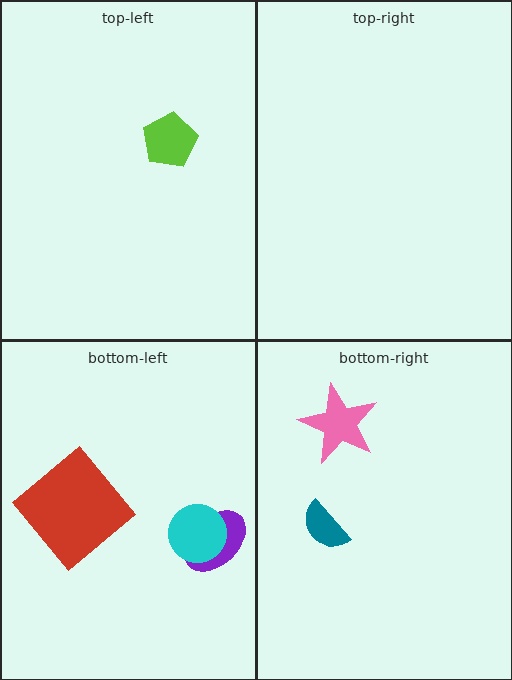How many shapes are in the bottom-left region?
3.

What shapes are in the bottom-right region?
The pink star, the teal semicircle.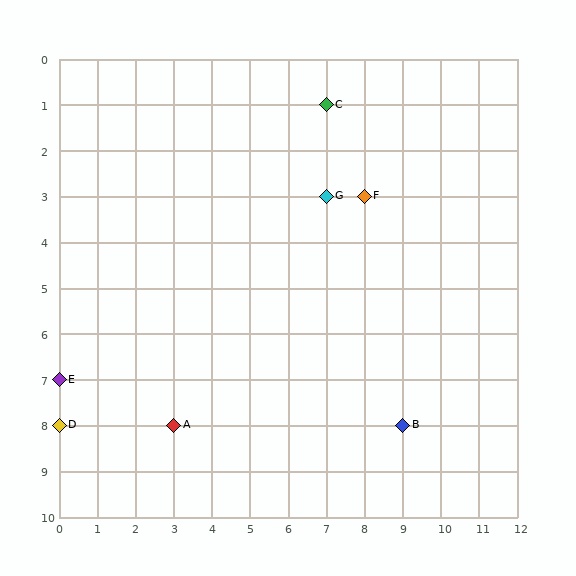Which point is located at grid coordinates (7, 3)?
Point G is at (7, 3).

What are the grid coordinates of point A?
Point A is at grid coordinates (3, 8).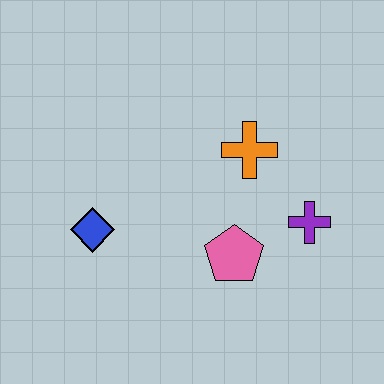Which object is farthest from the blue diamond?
The purple cross is farthest from the blue diamond.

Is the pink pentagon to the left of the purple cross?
Yes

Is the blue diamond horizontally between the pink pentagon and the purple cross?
No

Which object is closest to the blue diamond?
The pink pentagon is closest to the blue diamond.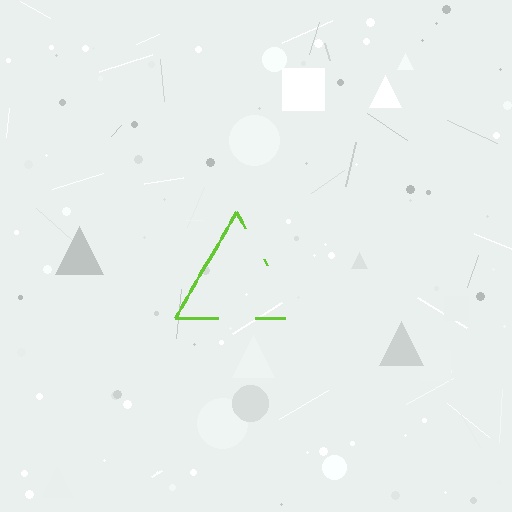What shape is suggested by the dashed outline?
The dashed outline suggests a triangle.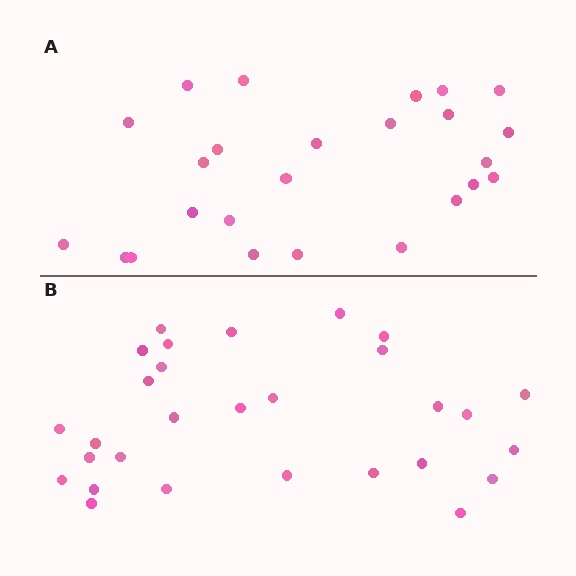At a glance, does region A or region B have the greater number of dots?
Region B (the bottom region) has more dots.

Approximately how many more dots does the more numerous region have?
Region B has about 4 more dots than region A.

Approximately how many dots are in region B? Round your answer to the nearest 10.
About 30 dots. (The exact count is 29, which rounds to 30.)